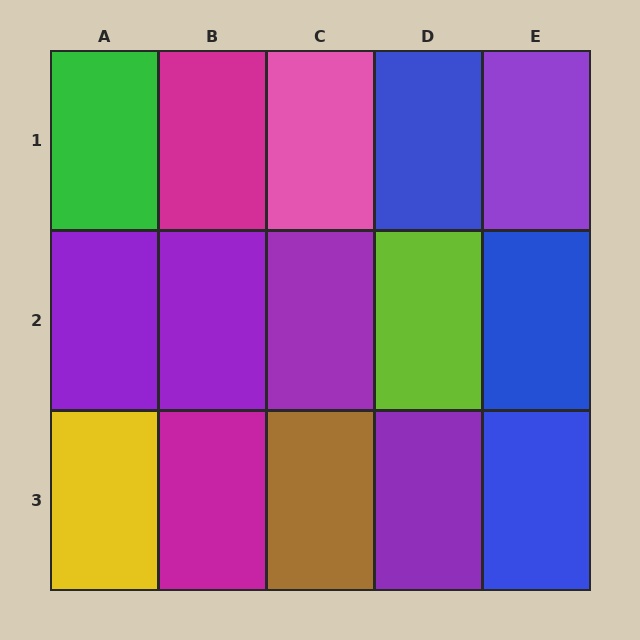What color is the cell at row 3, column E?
Blue.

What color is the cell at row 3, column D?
Purple.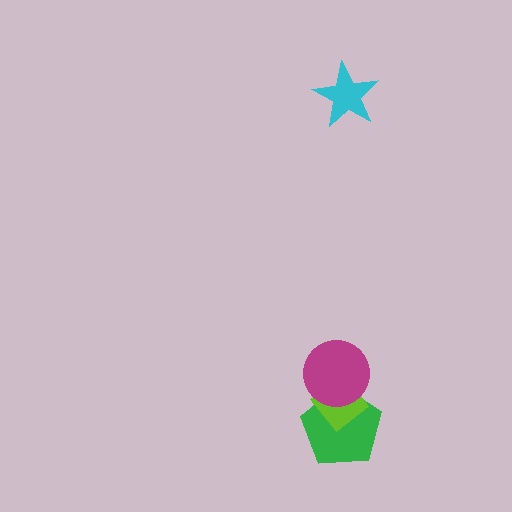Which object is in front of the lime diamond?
The magenta circle is in front of the lime diamond.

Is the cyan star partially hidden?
No, no other shape covers it.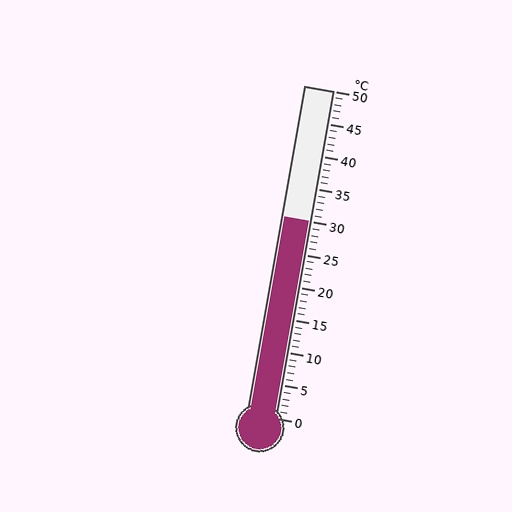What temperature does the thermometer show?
The thermometer shows approximately 30°C.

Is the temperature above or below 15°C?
The temperature is above 15°C.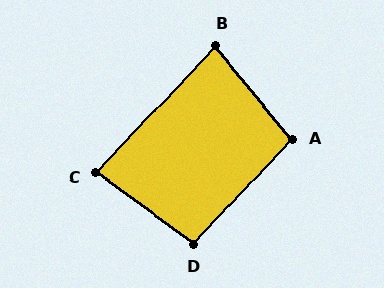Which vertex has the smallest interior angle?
C, at approximately 83 degrees.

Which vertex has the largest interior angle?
A, at approximately 97 degrees.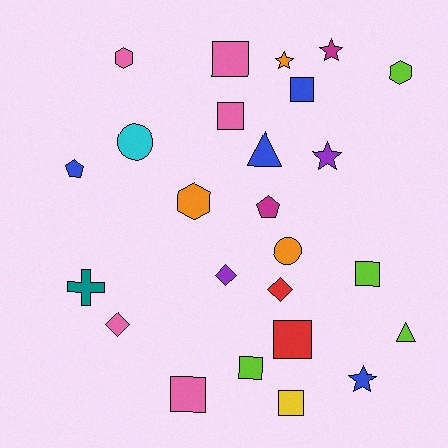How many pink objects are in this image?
There are 5 pink objects.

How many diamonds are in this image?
There are 3 diamonds.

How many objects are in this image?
There are 25 objects.